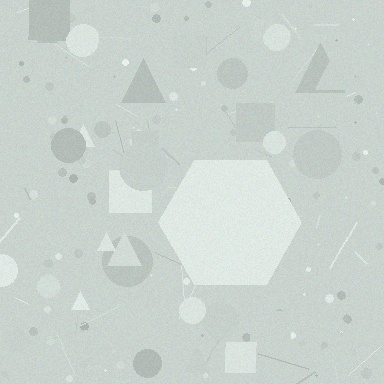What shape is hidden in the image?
A hexagon is hidden in the image.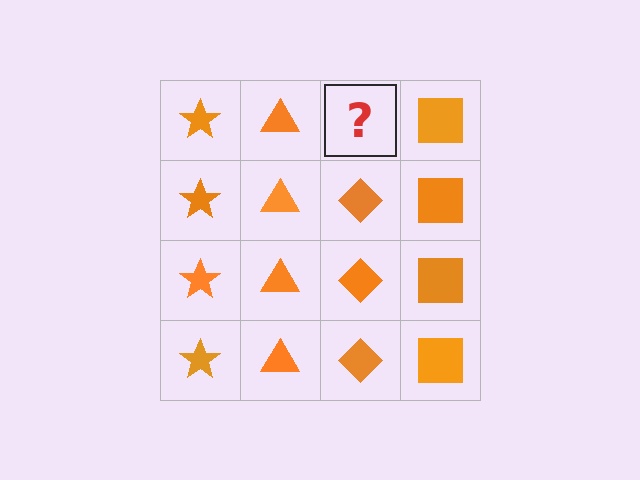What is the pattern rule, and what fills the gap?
The rule is that each column has a consistent shape. The gap should be filled with an orange diamond.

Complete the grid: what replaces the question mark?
The question mark should be replaced with an orange diamond.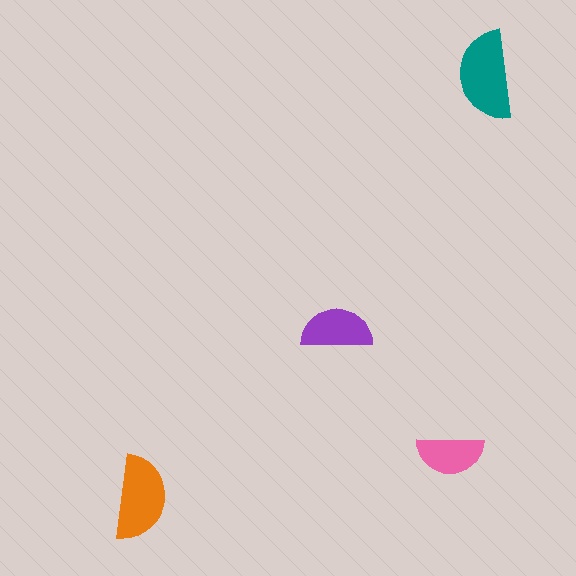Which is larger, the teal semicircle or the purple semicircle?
The teal one.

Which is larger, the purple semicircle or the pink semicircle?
The purple one.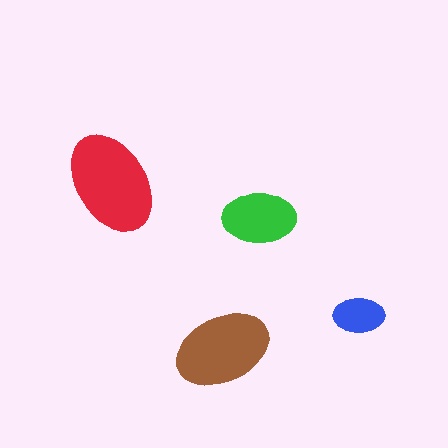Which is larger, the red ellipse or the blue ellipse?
The red one.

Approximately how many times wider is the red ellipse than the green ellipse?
About 1.5 times wider.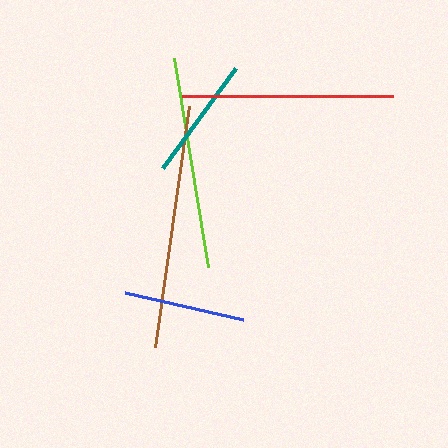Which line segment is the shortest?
The blue line is the shortest at approximately 122 pixels.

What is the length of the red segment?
The red segment is approximately 211 pixels long.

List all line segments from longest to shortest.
From longest to shortest: brown, lime, red, teal, blue.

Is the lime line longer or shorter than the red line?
The lime line is longer than the red line.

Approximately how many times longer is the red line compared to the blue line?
The red line is approximately 1.7 times the length of the blue line.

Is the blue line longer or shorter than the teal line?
The teal line is longer than the blue line.